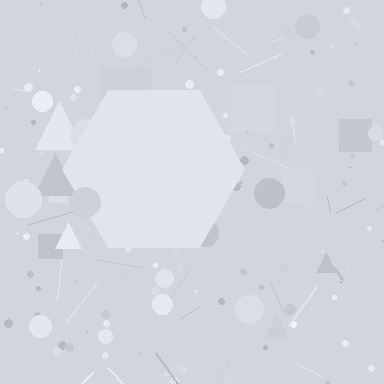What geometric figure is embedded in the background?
A hexagon is embedded in the background.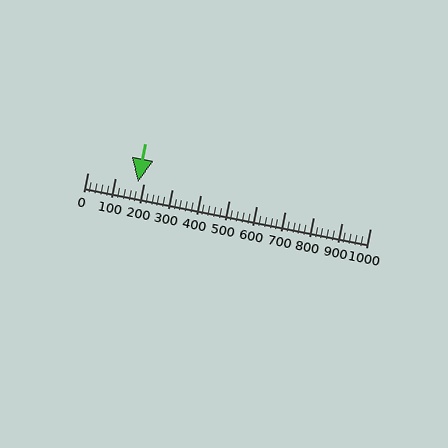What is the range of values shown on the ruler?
The ruler shows values from 0 to 1000.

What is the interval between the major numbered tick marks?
The major tick marks are spaced 100 units apart.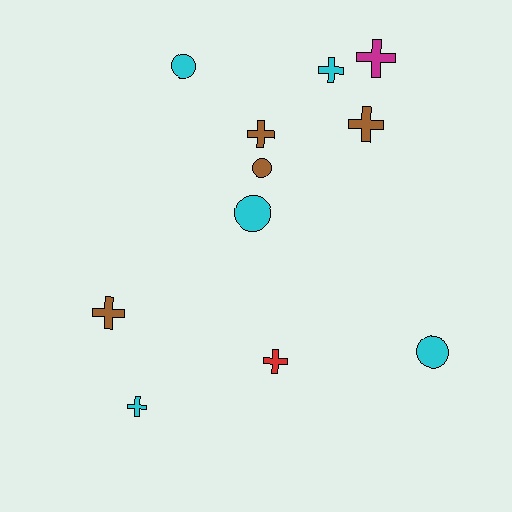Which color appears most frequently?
Cyan, with 5 objects.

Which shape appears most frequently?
Cross, with 7 objects.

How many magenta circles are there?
There are no magenta circles.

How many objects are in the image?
There are 11 objects.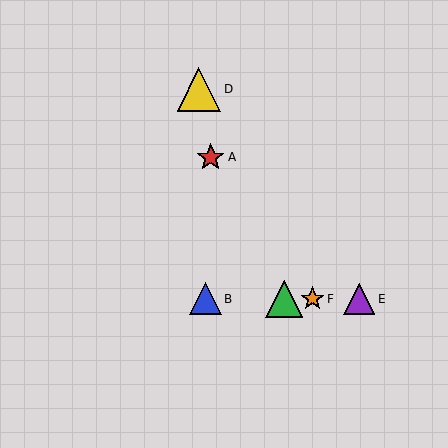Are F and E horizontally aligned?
Yes, both are at y≈299.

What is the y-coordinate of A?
Object A is at y≈157.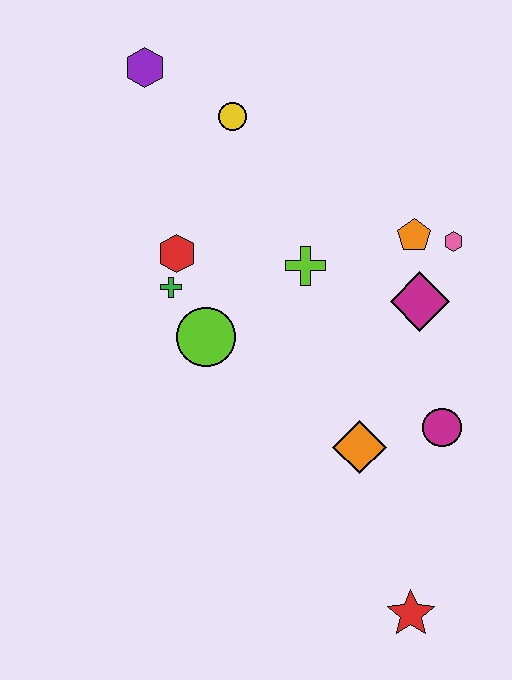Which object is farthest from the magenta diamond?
The purple hexagon is farthest from the magenta diamond.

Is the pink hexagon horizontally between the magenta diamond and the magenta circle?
No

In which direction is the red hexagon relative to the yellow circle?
The red hexagon is below the yellow circle.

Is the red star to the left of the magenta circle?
Yes